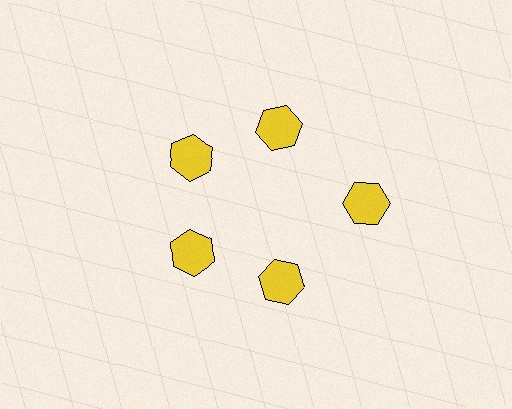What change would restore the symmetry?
The symmetry would be restored by moving it inward, back onto the ring so that all 5 hexagons sit at equal angles and equal distance from the center.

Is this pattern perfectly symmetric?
No. The 5 yellow hexagons are arranged in a ring, but one element near the 3 o'clock position is pushed outward from the center, breaking the 5-fold rotational symmetry.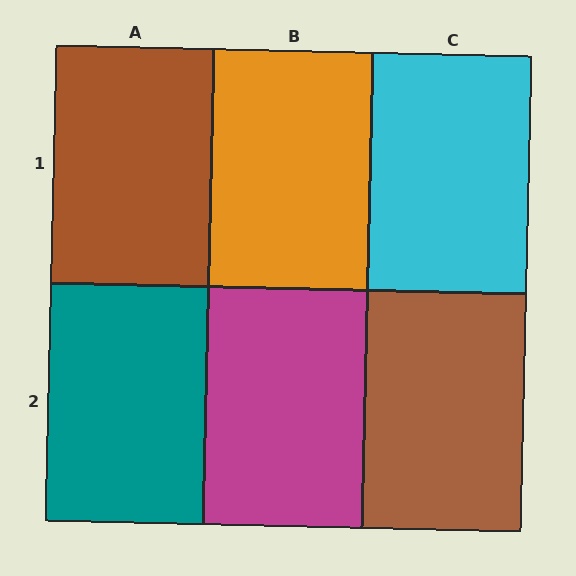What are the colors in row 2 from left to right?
Teal, magenta, brown.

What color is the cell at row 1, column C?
Cyan.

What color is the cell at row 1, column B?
Orange.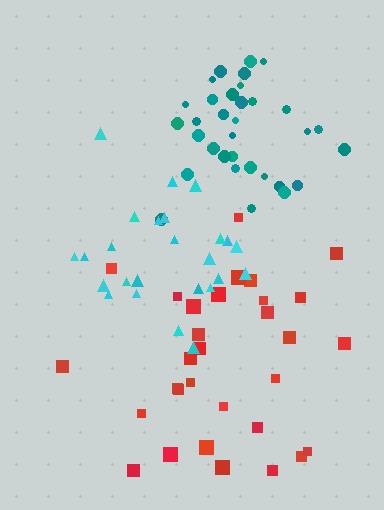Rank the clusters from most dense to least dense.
teal, cyan, red.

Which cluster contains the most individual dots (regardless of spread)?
Teal (33).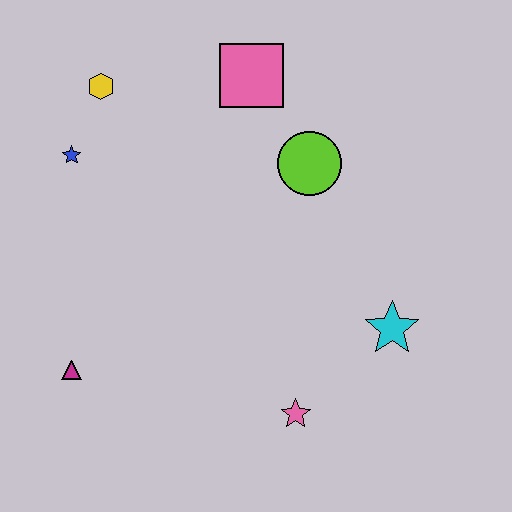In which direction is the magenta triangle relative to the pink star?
The magenta triangle is to the left of the pink star.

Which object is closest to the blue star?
The yellow hexagon is closest to the blue star.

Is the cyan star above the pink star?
Yes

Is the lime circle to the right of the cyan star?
No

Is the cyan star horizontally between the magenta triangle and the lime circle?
No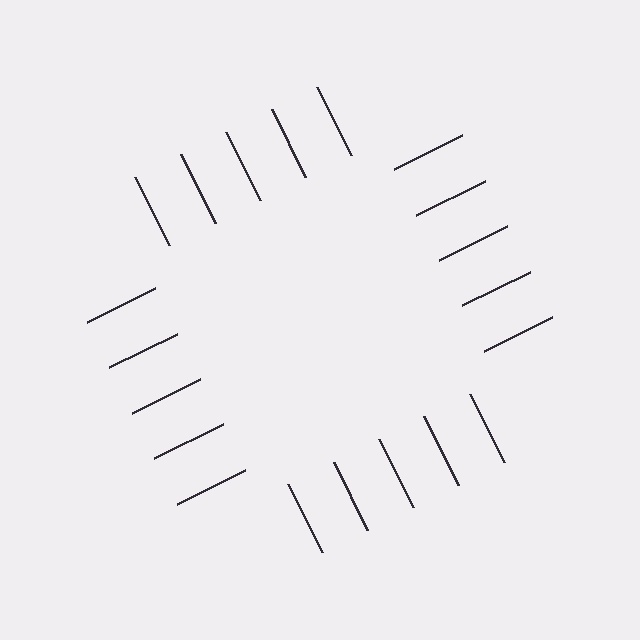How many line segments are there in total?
20 — 5 along each of the 4 edges.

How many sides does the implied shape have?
4 sides — the line-ends trace a square.